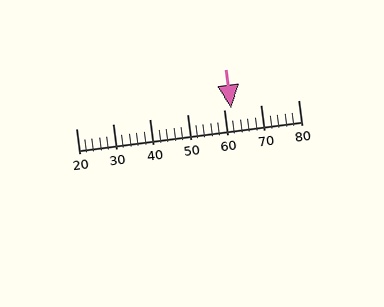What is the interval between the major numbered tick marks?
The major tick marks are spaced 10 units apart.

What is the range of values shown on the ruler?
The ruler shows values from 20 to 80.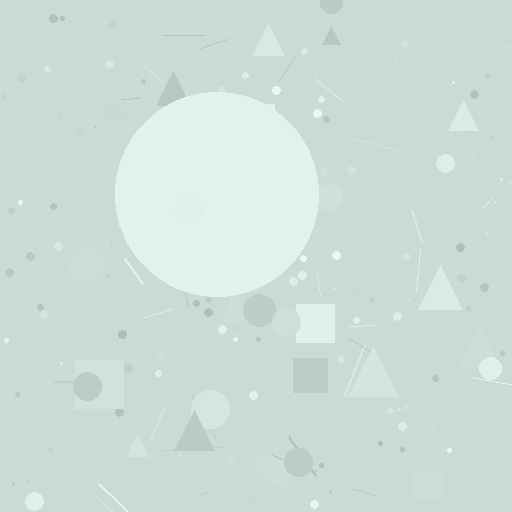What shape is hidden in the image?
A circle is hidden in the image.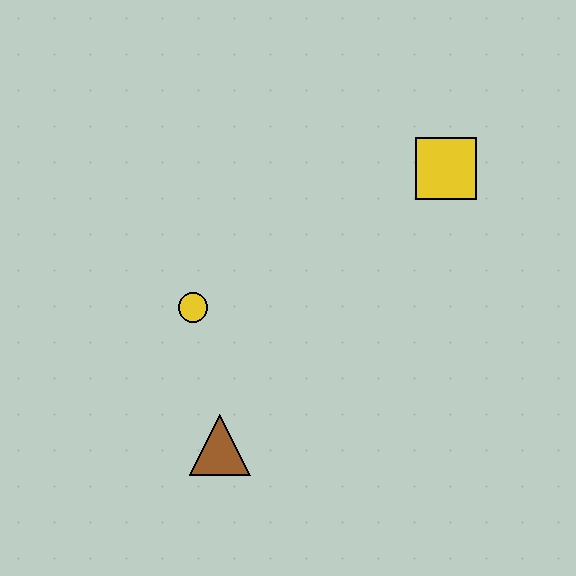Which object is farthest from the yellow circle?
The yellow square is farthest from the yellow circle.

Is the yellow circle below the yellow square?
Yes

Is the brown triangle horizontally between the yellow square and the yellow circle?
Yes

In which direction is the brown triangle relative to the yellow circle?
The brown triangle is below the yellow circle.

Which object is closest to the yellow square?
The yellow circle is closest to the yellow square.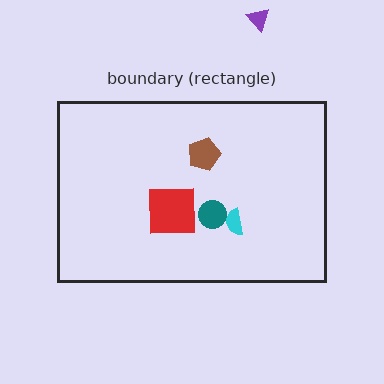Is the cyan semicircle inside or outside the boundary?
Inside.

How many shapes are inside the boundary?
4 inside, 1 outside.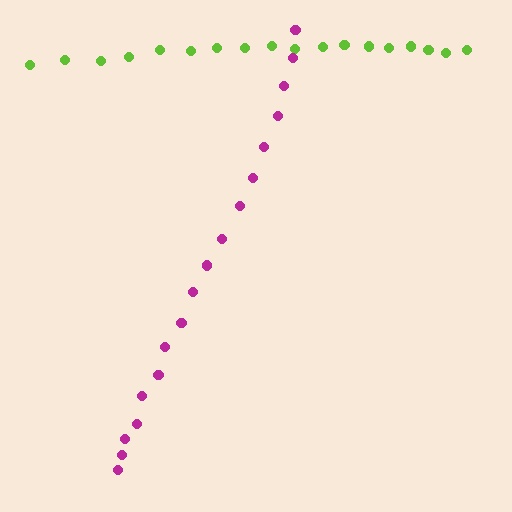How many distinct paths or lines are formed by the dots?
There are 2 distinct paths.